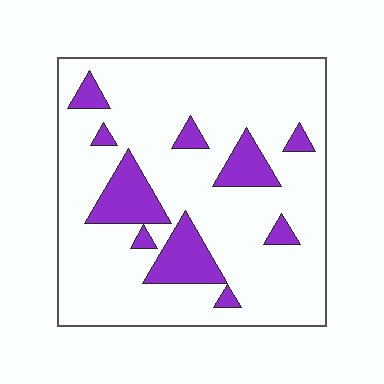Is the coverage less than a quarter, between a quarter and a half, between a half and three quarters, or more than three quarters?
Less than a quarter.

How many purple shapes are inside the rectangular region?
10.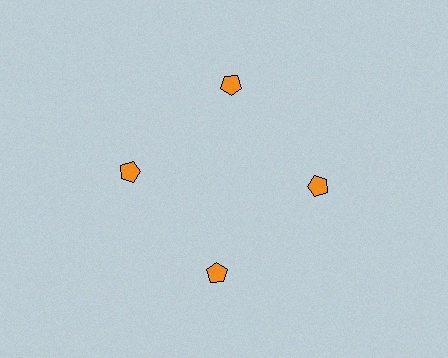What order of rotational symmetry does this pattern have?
This pattern has 4-fold rotational symmetry.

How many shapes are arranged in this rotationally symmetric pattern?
There are 4 shapes, arranged in 4 groups of 1.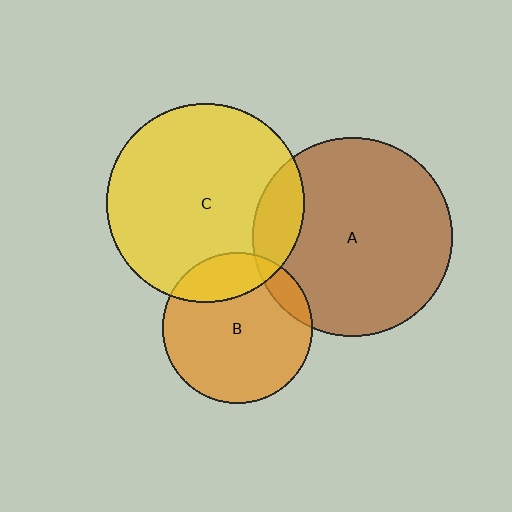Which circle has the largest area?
Circle A (brown).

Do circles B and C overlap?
Yes.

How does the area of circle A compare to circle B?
Approximately 1.8 times.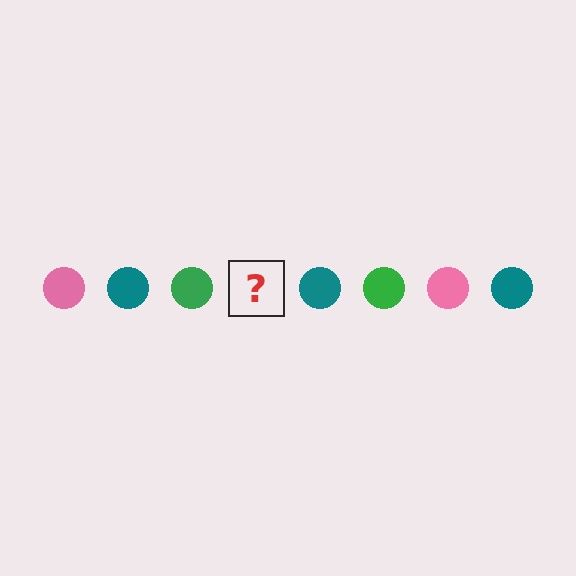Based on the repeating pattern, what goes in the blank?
The blank should be a pink circle.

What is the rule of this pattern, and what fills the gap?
The rule is that the pattern cycles through pink, teal, green circles. The gap should be filled with a pink circle.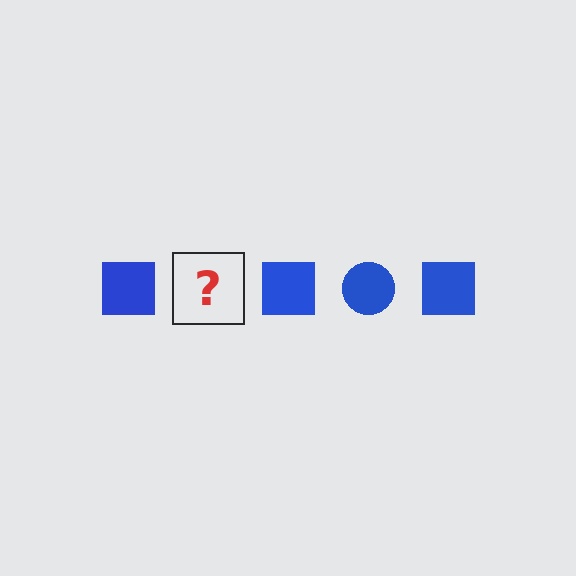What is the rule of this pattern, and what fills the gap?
The rule is that the pattern cycles through square, circle shapes in blue. The gap should be filled with a blue circle.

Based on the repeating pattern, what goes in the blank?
The blank should be a blue circle.